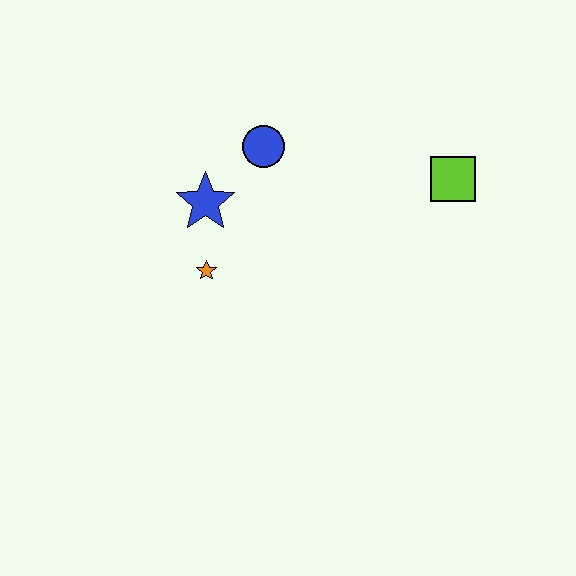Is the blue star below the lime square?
Yes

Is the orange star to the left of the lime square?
Yes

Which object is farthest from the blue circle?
The lime square is farthest from the blue circle.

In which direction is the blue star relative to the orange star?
The blue star is above the orange star.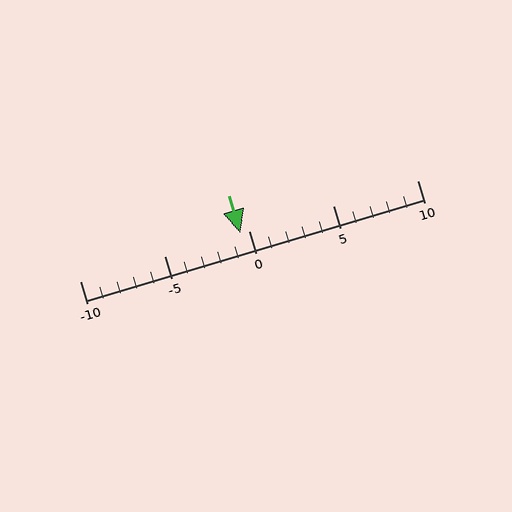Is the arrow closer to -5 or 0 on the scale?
The arrow is closer to 0.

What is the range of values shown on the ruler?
The ruler shows values from -10 to 10.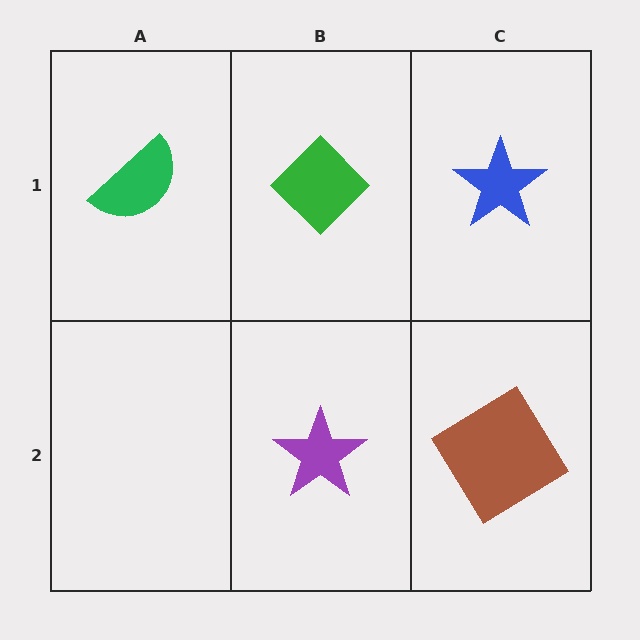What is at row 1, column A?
A green semicircle.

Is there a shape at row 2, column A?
No, that cell is empty.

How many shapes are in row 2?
2 shapes.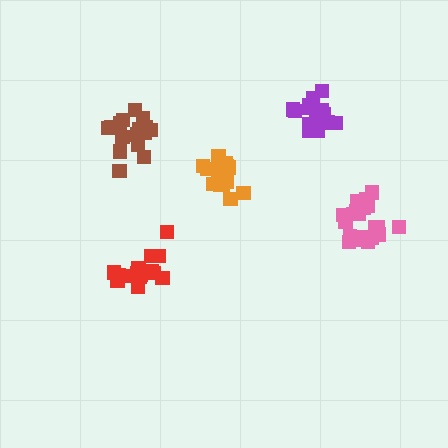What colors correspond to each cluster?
The clusters are colored: red, purple, pink, orange, brown.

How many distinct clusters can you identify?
There are 5 distinct clusters.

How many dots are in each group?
Group 1: 17 dots, Group 2: 19 dots, Group 3: 20 dots, Group 4: 20 dots, Group 5: 17 dots (93 total).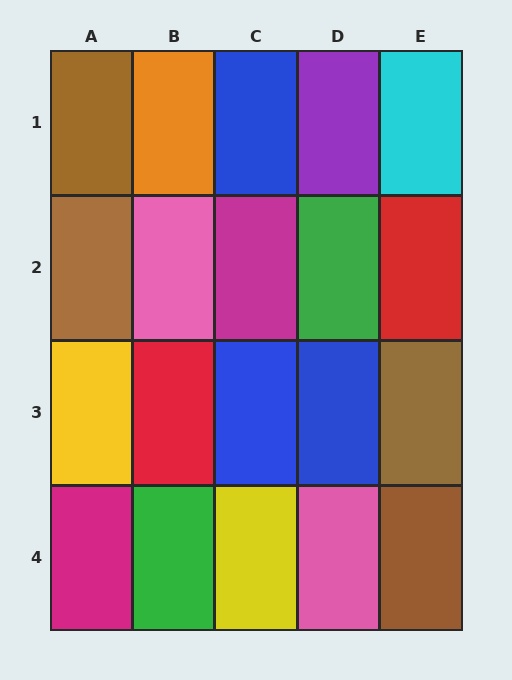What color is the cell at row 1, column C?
Blue.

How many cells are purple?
1 cell is purple.